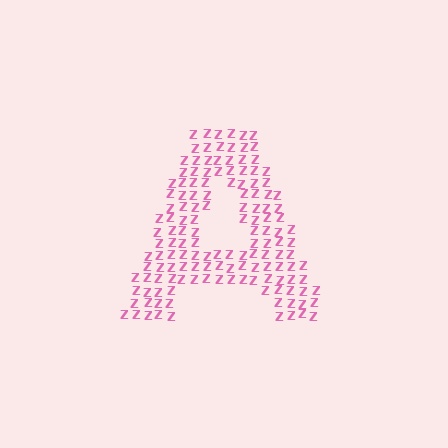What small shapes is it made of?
It is made of small letter Z's.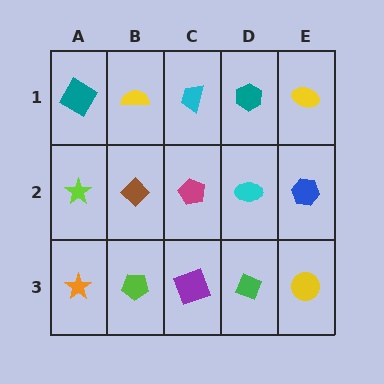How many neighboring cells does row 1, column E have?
2.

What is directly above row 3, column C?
A magenta pentagon.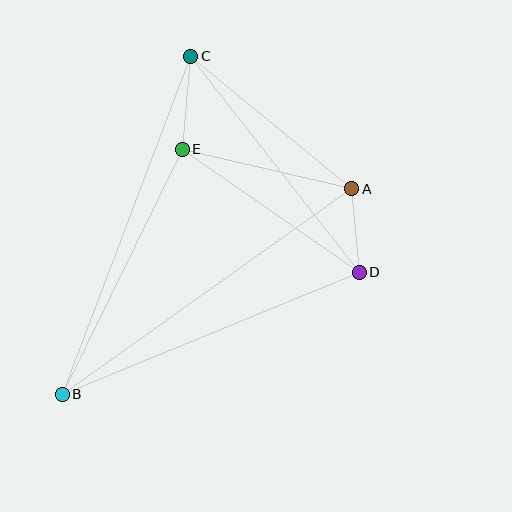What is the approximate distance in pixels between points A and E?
The distance between A and E is approximately 174 pixels.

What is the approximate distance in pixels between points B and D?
The distance between B and D is approximately 321 pixels.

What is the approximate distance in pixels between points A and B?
The distance between A and B is approximately 355 pixels.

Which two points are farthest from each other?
Points B and C are farthest from each other.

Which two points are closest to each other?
Points A and D are closest to each other.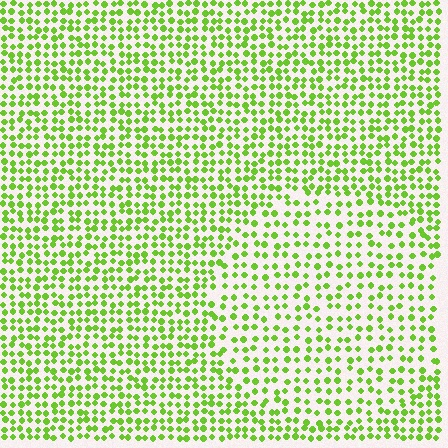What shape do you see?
I see a circle.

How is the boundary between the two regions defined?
The boundary is defined by a change in element density (approximately 1.6x ratio). All elements are the same color, size, and shape.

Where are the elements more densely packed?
The elements are more densely packed outside the circle boundary.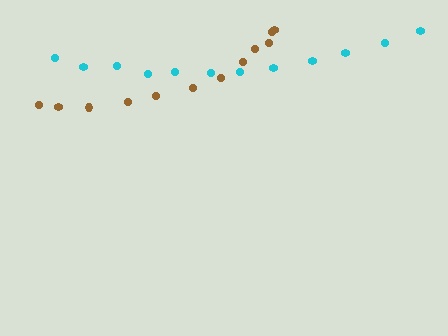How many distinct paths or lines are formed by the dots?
There are 2 distinct paths.